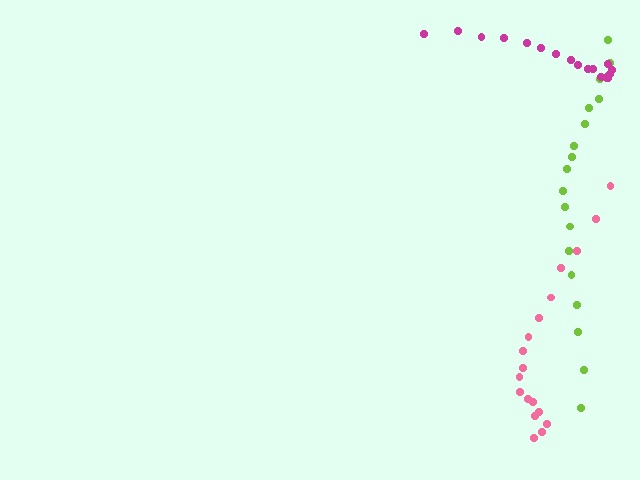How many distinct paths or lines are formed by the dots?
There are 3 distinct paths.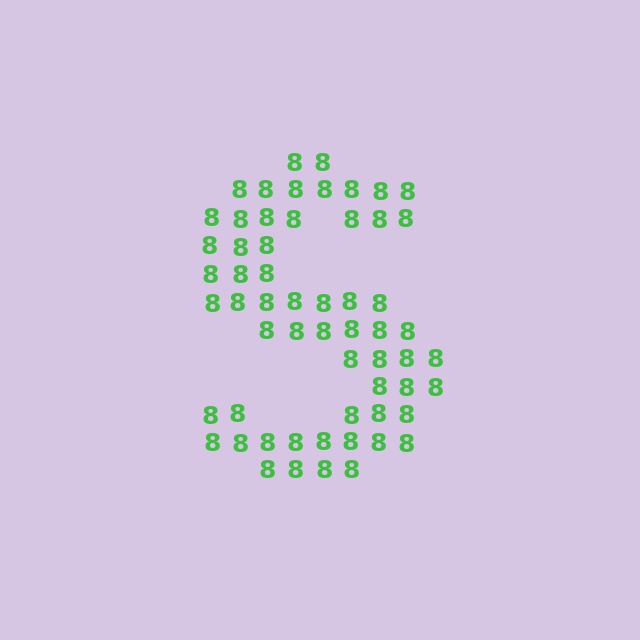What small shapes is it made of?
It is made of small digit 8's.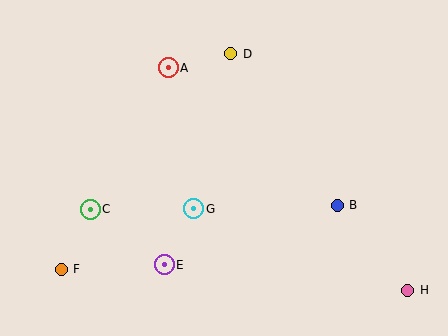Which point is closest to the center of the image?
Point G at (194, 209) is closest to the center.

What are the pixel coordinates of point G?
Point G is at (194, 209).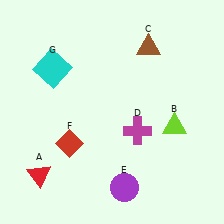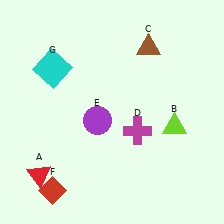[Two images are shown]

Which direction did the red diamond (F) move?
The red diamond (F) moved down.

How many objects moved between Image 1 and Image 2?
2 objects moved between the two images.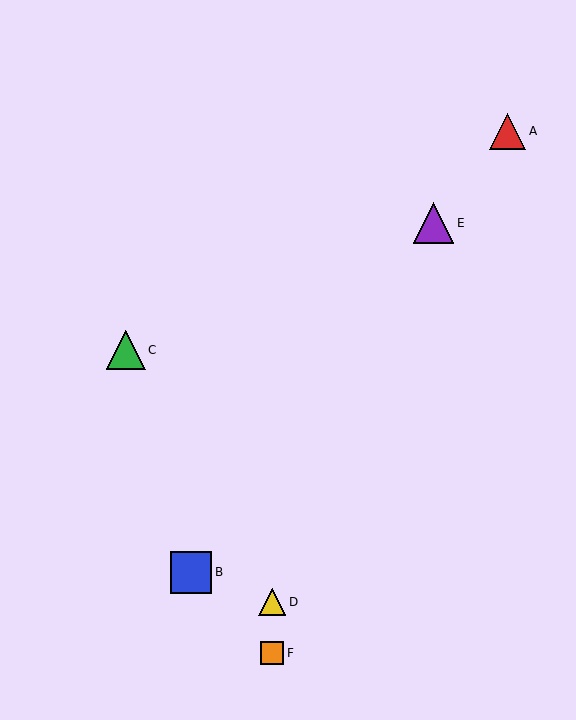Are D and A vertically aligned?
No, D is at x≈272 and A is at x≈508.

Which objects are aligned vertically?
Objects D, F are aligned vertically.